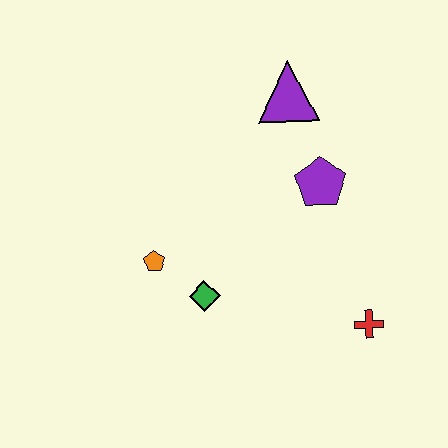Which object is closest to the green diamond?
The orange pentagon is closest to the green diamond.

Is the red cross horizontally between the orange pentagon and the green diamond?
No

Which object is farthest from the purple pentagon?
The orange pentagon is farthest from the purple pentagon.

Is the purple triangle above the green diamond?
Yes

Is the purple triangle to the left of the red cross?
Yes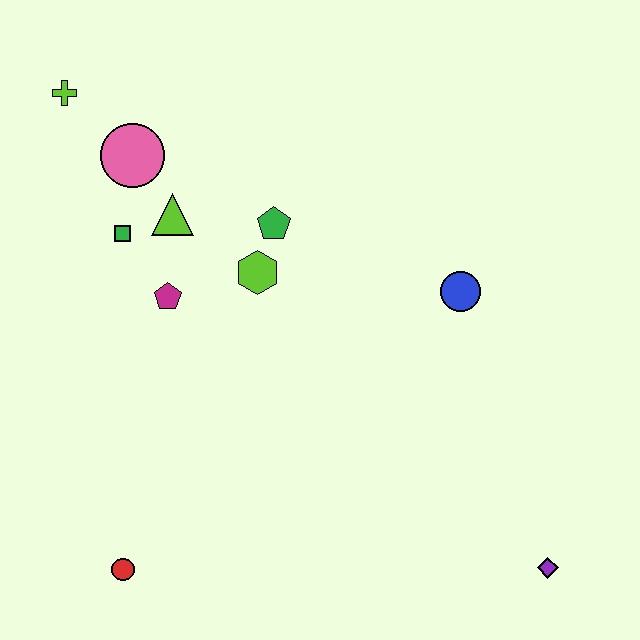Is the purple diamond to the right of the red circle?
Yes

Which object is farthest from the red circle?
The lime cross is farthest from the red circle.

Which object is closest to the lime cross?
The pink circle is closest to the lime cross.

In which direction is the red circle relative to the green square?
The red circle is below the green square.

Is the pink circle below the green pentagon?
No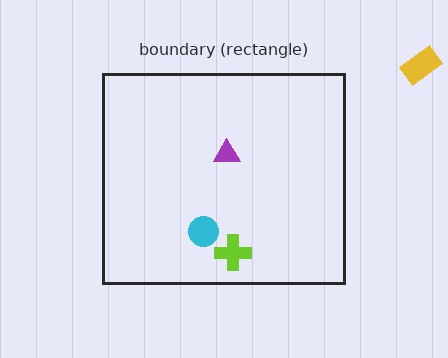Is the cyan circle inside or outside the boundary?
Inside.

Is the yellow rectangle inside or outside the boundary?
Outside.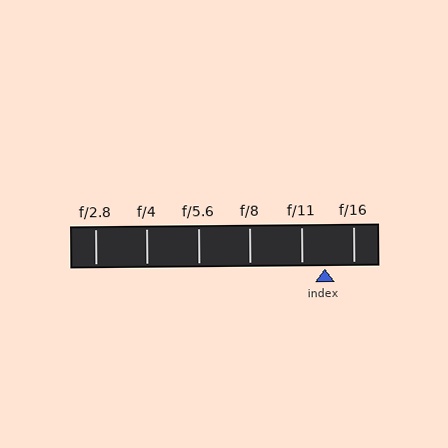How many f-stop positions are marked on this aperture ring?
There are 6 f-stop positions marked.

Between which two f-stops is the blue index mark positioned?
The index mark is between f/11 and f/16.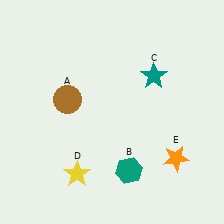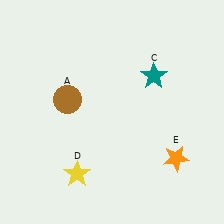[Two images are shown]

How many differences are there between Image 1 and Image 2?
There is 1 difference between the two images.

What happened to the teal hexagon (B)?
The teal hexagon (B) was removed in Image 2. It was in the bottom-right area of Image 1.